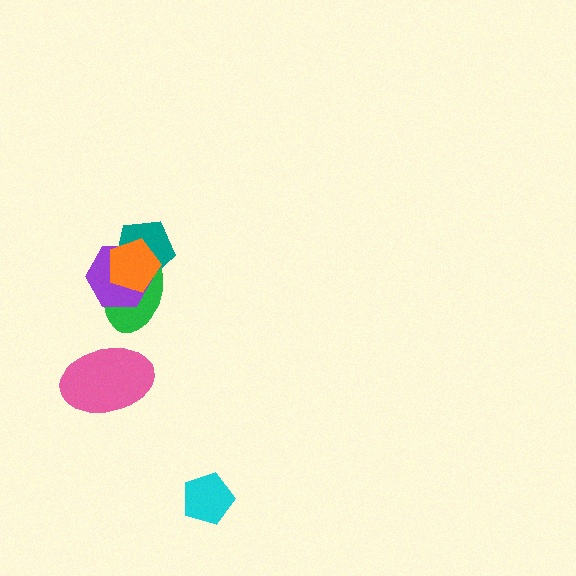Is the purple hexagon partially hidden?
Yes, it is partially covered by another shape.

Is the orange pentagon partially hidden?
No, no other shape covers it.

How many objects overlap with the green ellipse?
3 objects overlap with the green ellipse.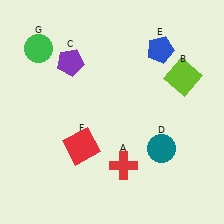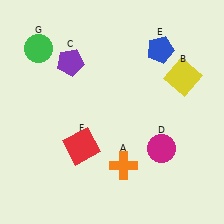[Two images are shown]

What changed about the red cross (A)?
In Image 1, A is red. In Image 2, it changed to orange.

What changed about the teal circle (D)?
In Image 1, D is teal. In Image 2, it changed to magenta.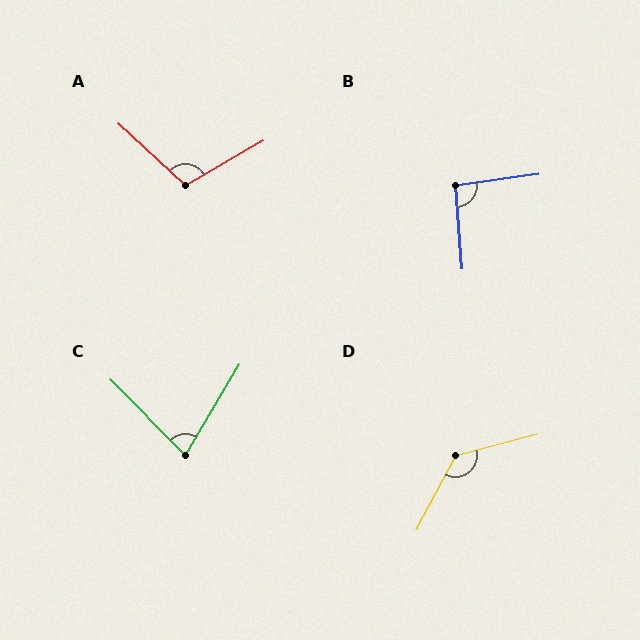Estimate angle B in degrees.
Approximately 94 degrees.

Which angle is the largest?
D, at approximately 133 degrees.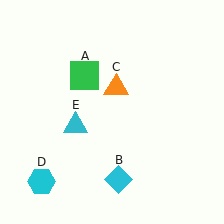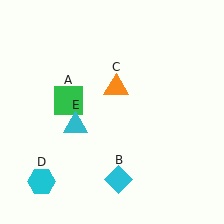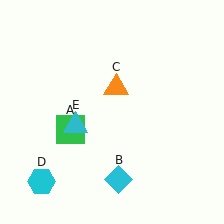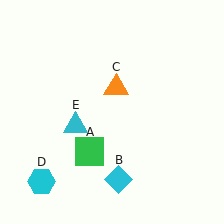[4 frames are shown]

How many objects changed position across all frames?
1 object changed position: green square (object A).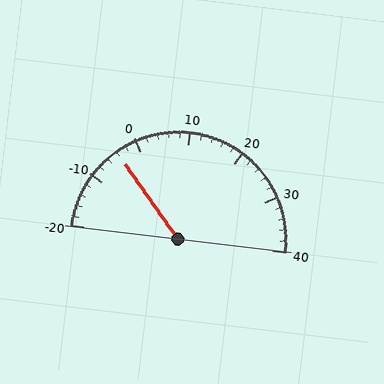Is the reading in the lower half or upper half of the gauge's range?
The reading is in the lower half of the range (-20 to 40).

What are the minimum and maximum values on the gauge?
The gauge ranges from -20 to 40.